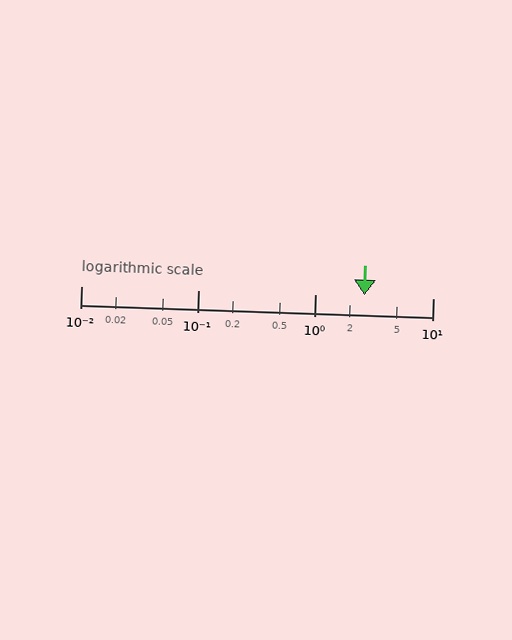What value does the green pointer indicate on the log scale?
The pointer indicates approximately 2.6.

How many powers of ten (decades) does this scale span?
The scale spans 3 decades, from 0.01 to 10.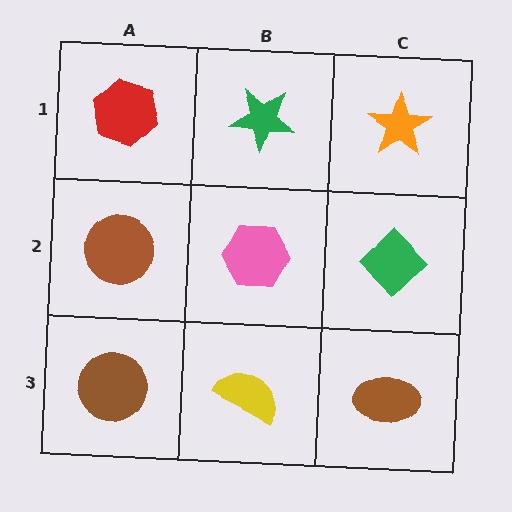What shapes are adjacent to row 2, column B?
A green star (row 1, column B), a yellow semicircle (row 3, column B), a brown circle (row 2, column A), a green diamond (row 2, column C).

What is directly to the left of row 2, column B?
A brown circle.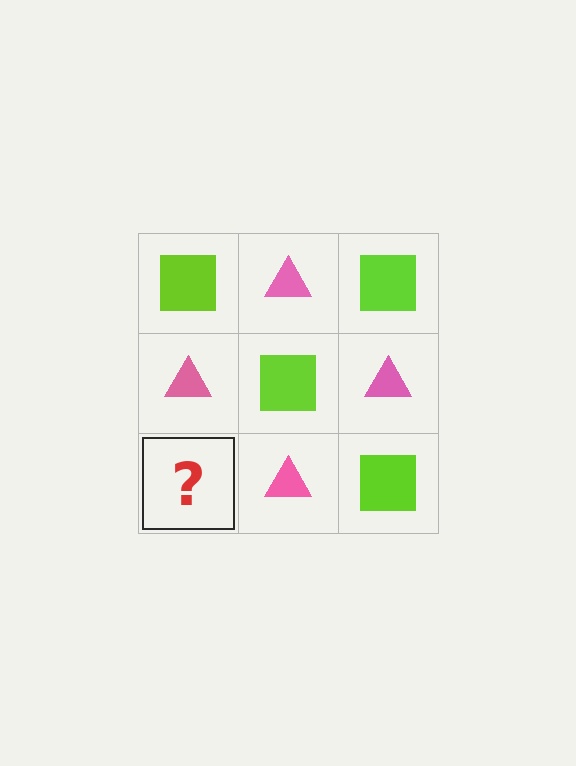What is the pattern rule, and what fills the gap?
The rule is that it alternates lime square and pink triangle in a checkerboard pattern. The gap should be filled with a lime square.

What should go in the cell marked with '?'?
The missing cell should contain a lime square.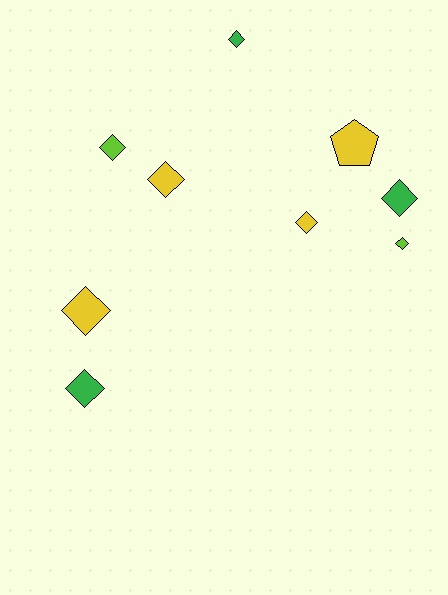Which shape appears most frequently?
Diamond, with 8 objects.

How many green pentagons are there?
There are no green pentagons.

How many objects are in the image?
There are 9 objects.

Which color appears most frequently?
Yellow, with 4 objects.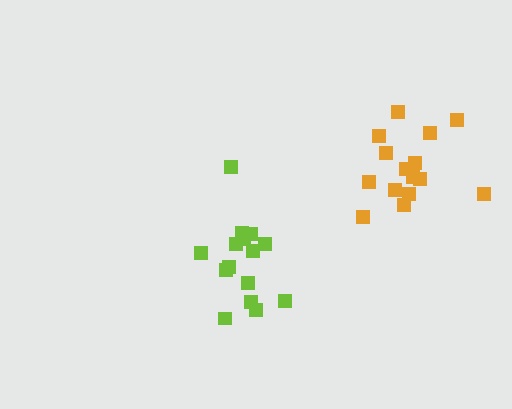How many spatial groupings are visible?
There are 2 spatial groupings.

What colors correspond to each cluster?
The clusters are colored: lime, orange.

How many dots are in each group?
Group 1: 15 dots, Group 2: 15 dots (30 total).